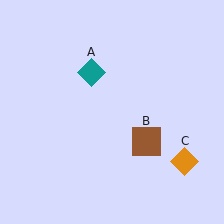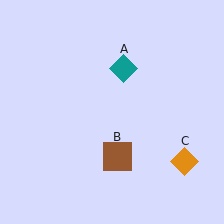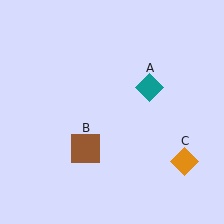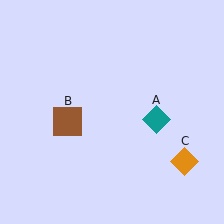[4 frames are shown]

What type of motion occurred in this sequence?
The teal diamond (object A), brown square (object B) rotated clockwise around the center of the scene.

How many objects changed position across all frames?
2 objects changed position: teal diamond (object A), brown square (object B).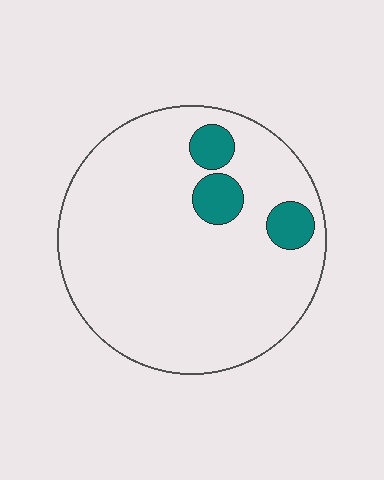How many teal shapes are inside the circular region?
3.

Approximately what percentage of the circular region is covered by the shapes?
Approximately 10%.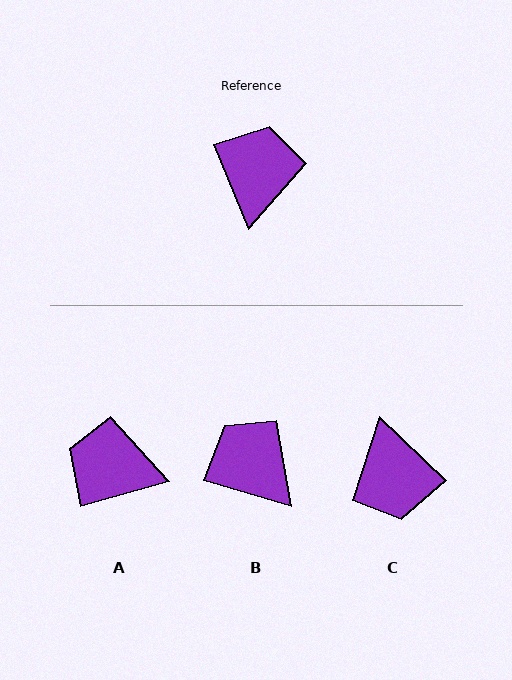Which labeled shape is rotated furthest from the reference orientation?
C, about 156 degrees away.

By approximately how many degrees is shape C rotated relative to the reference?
Approximately 156 degrees clockwise.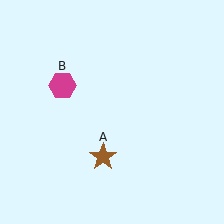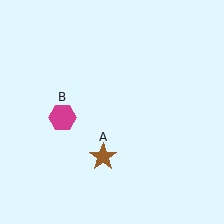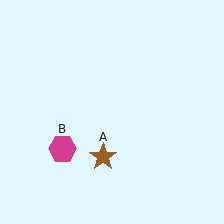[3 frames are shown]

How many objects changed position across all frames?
1 object changed position: magenta hexagon (object B).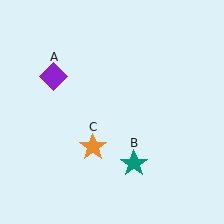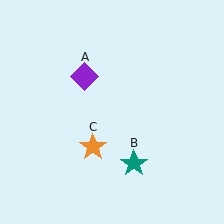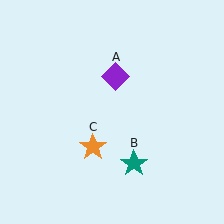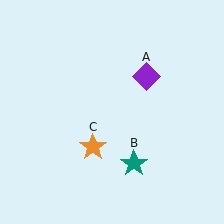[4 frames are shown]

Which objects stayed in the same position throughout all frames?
Teal star (object B) and orange star (object C) remained stationary.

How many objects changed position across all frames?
1 object changed position: purple diamond (object A).